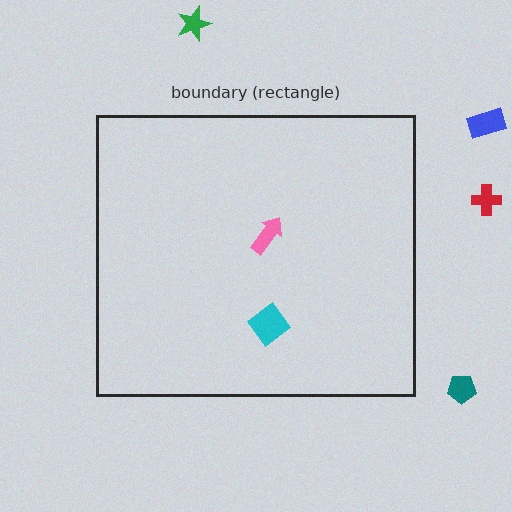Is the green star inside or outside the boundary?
Outside.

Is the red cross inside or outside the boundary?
Outside.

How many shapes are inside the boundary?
2 inside, 4 outside.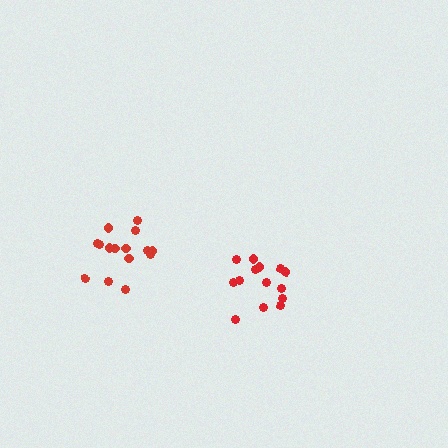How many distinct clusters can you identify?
There are 2 distinct clusters.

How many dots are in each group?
Group 1: 14 dots, Group 2: 15 dots (29 total).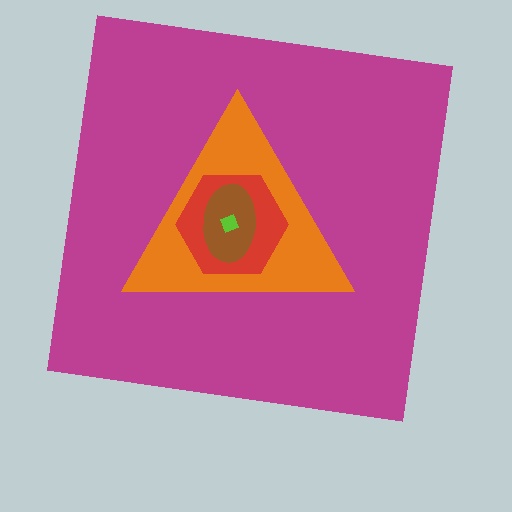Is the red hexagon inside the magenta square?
Yes.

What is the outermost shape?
The magenta square.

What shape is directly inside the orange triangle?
The red hexagon.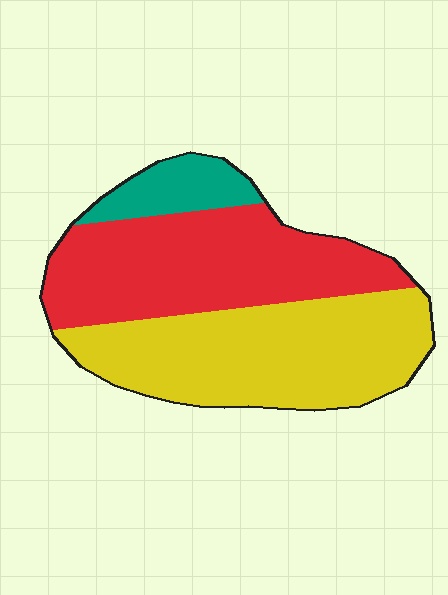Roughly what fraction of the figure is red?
Red covers 43% of the figure.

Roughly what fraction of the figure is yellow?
Yellow covers roughly 45% of the figure.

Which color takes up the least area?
Teal, at roughly 10%.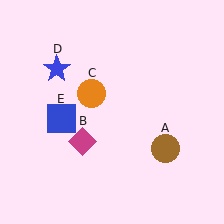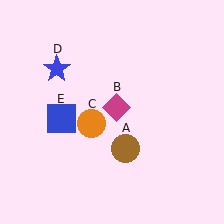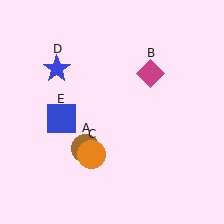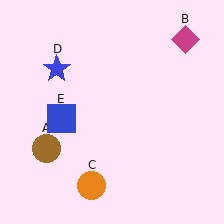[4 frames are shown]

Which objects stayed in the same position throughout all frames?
Blue star (object D) and blue square (object E) remained stationary.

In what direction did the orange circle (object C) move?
The orange circle (object C) moved down.